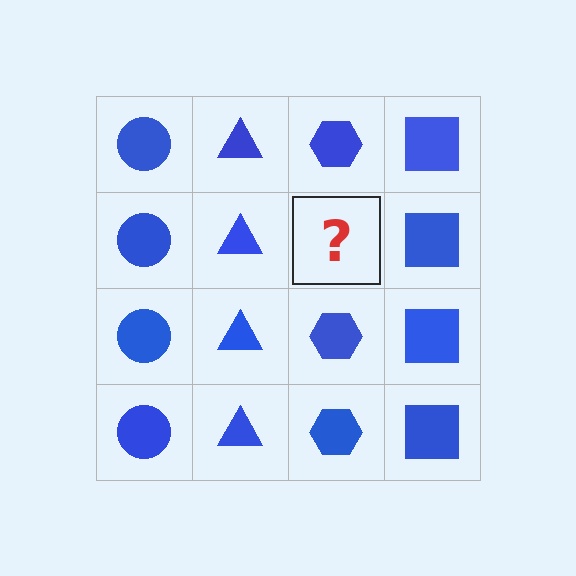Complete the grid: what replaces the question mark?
The question mark should be replaced with a blue hexagon.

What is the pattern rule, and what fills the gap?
The rule is that each column has a consistent shape. The gap should be filled with a blue hexagon.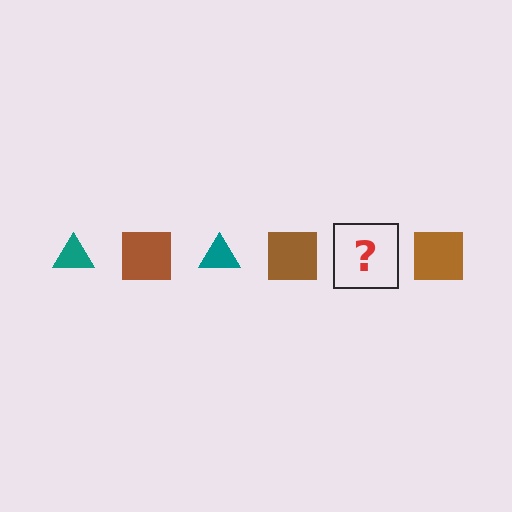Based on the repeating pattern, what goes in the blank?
The blank should be a teal triangle.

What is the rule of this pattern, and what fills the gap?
The rule is that the pattern alternates between teal triangle and brown square. The gap should be filled with a teal triangle.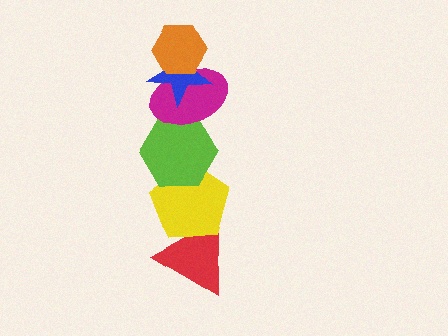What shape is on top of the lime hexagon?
The magenta ellipse is on top of the lime hexagon.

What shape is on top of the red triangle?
The yellow pentagon is on top of the red triangle.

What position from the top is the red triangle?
The red triangle is 6th from the top.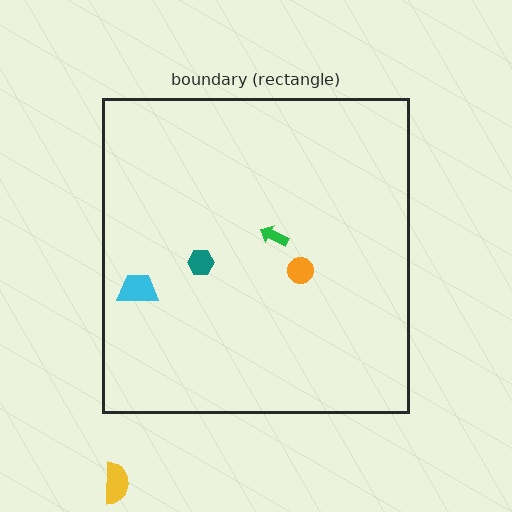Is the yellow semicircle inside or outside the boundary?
Outside.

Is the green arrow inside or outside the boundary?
Inside.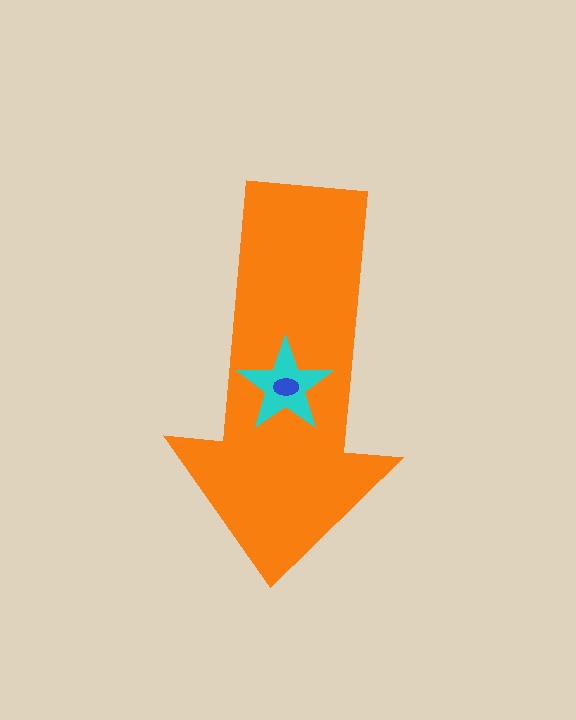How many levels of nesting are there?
3.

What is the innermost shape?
The blue ellipse.